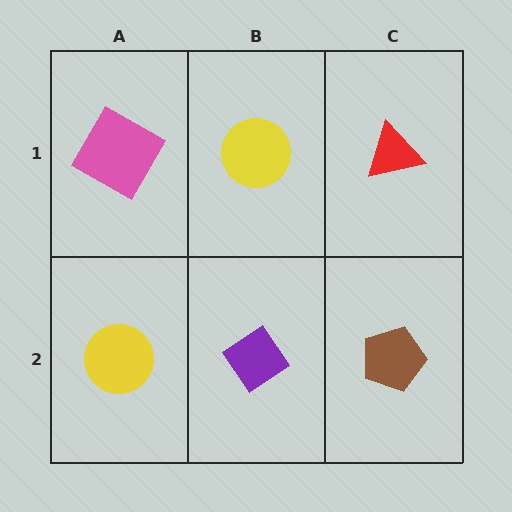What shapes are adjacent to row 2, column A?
A pink square (row 1, column A), a purple diamond (row 2, column B).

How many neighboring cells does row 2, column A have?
2.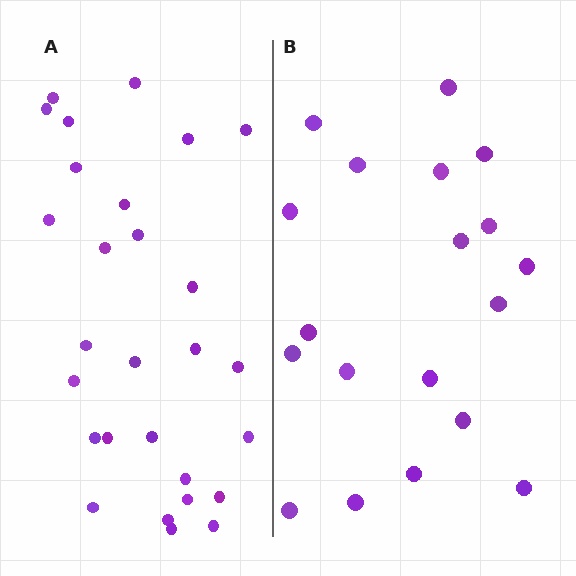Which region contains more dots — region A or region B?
Region A (the left region) has more dots.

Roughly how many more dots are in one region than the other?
Region A has roughly 8 or so more dots than region B.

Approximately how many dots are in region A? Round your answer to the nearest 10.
About 30 dots. (The exact count is 28, which rounds to 30.)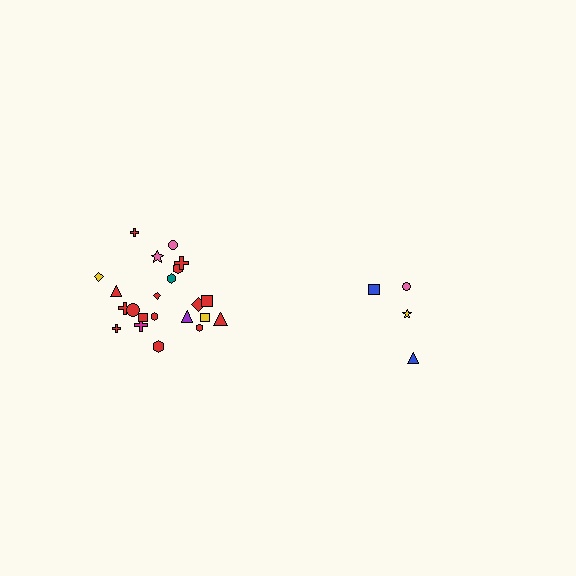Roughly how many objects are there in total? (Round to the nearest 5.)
Roughly 25 objects in total.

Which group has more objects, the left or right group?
The left group.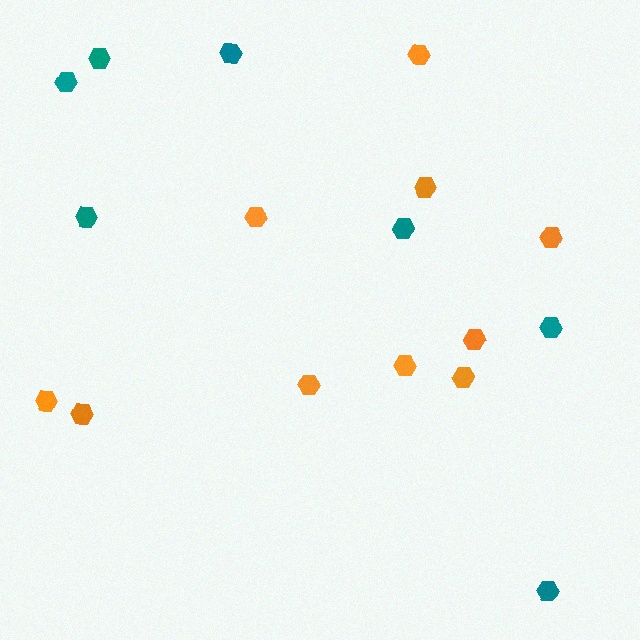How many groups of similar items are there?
There are 2 groups: one group of orange hexagons (10) and one group of teal hexagons (7).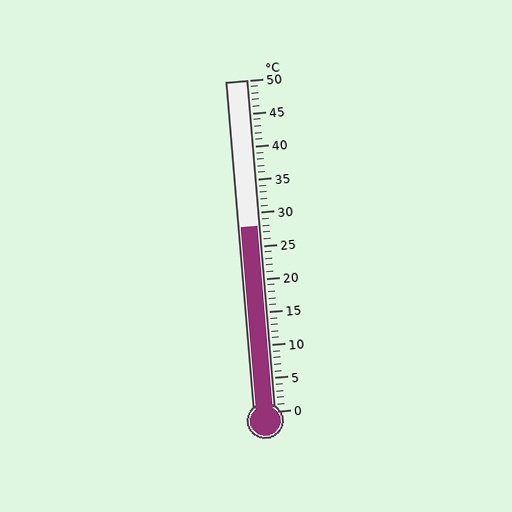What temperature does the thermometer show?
The thermometer shows approximately 28°C.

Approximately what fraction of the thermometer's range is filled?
The thermometer is filled to approximately 55% of its range.